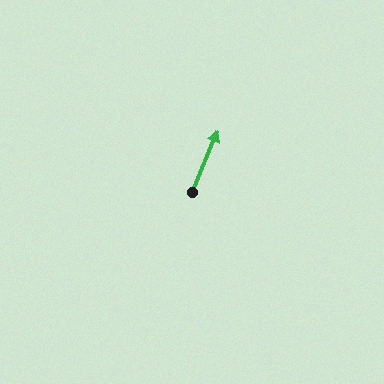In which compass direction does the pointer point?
Northeast.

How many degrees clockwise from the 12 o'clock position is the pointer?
Approximately 23 degrees.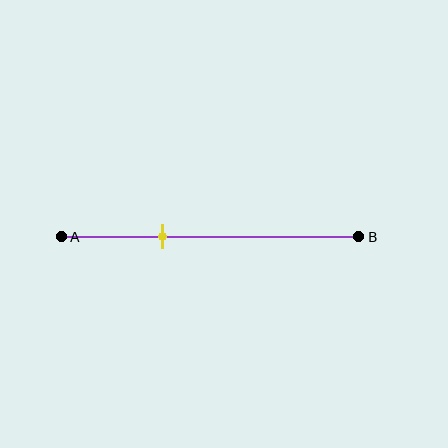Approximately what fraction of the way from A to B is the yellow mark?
The yellow mark is approximately 35% of the way from A to B.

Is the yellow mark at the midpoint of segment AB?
No, the mark is at about 35% from A, not at the 50% midpoint.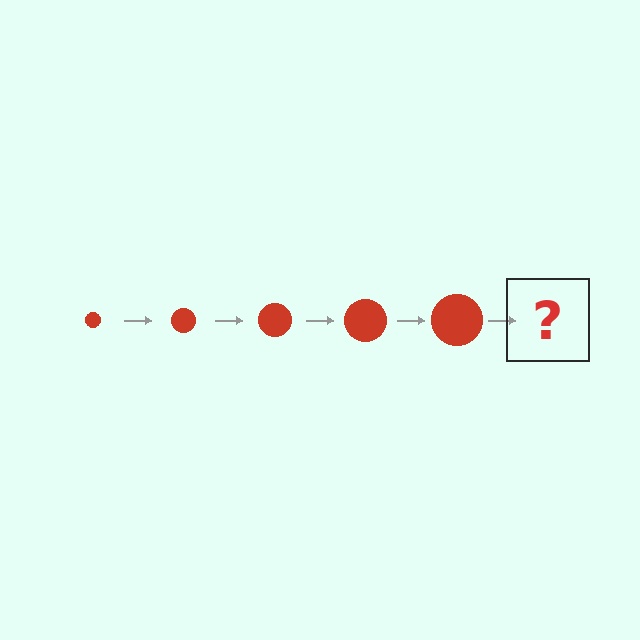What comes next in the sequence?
The next element should be a red circle, larger than the previous one.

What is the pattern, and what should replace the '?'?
The pattern is that the circle gets progressively larger each step. The '?' should be a red circle, larger than the previous one.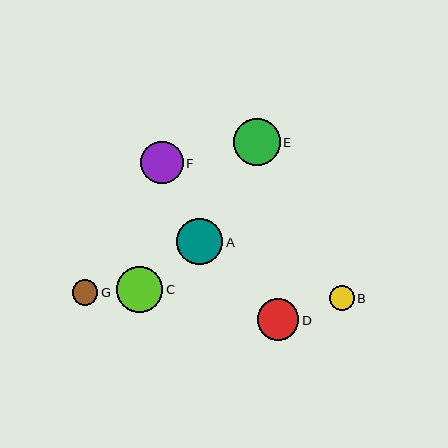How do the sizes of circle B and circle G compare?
Circle B and circle G are approximately the same size.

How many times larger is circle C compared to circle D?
Circle C is approximately 1.1 times the size of circle D.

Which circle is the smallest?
Circle G is the smallest with a size of approximately 25 pixels.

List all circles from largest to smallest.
From largest to smallest: A, E, C, F, D, B, G.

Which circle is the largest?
Circle A is the largest with a size of approximately 47 pixels.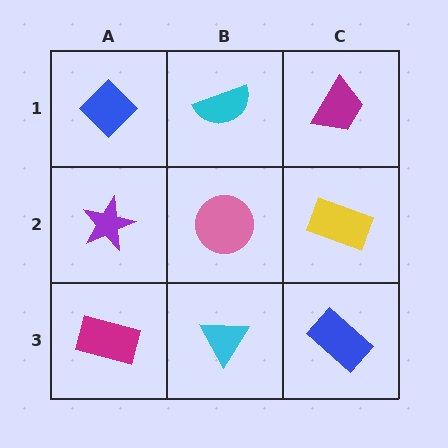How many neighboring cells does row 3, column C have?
2.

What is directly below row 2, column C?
A blue rectangle.